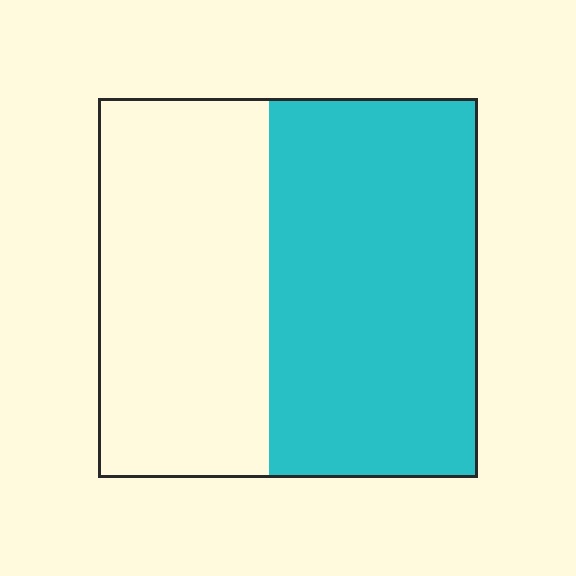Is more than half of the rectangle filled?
Yes.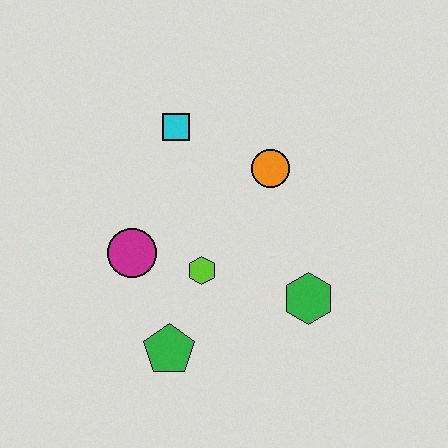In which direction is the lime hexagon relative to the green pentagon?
The lime hexagon is above the green pentagon.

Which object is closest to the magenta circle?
The lime hexagon is closest to the magenta circle.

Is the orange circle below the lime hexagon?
No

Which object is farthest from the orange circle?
The green pentagon is farthest from the orange circle.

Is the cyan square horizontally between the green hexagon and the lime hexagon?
No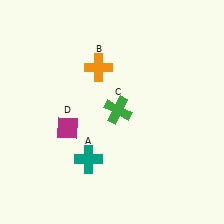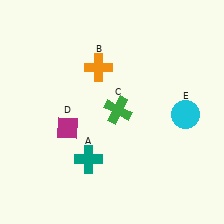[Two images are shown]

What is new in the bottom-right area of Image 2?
A cyan circle (E) was added in the bottom-right area of Image 2.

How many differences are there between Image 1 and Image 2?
There is 1 difference between the two images.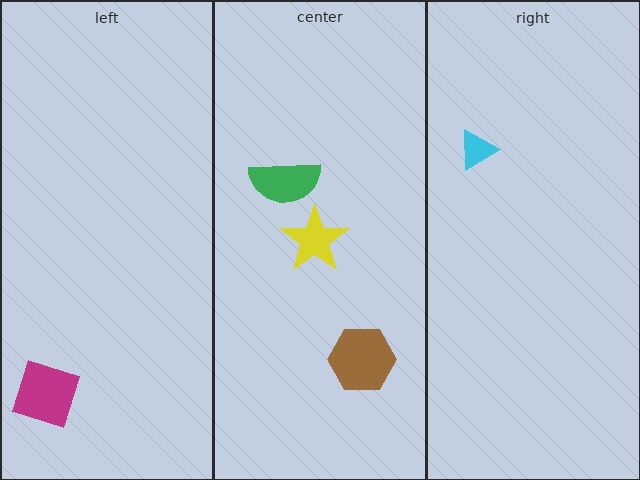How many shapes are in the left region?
1.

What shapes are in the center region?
The green semicircle, the yellow star, the brown hexagon.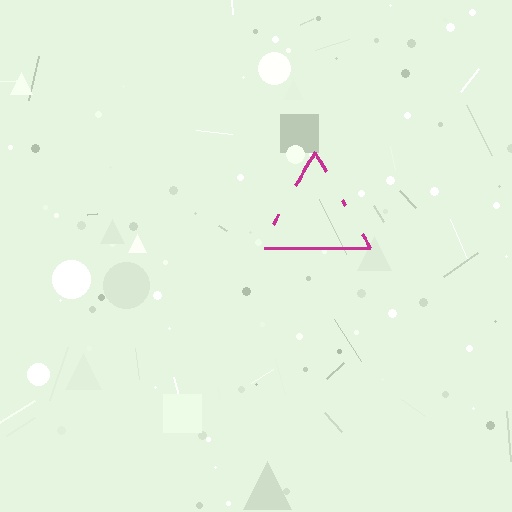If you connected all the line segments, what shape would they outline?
They would outline a triangle.